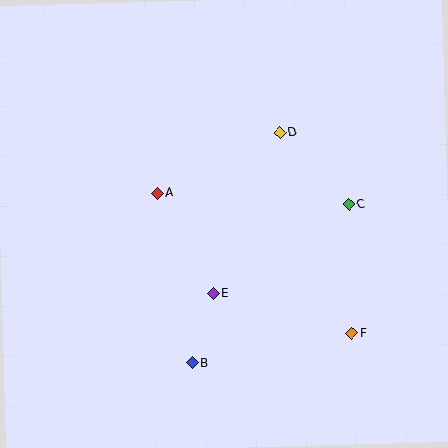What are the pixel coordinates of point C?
Point C is at (349, 204).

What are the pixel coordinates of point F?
Point F is at (352, 333).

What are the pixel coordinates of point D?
Point D is at (280, 132).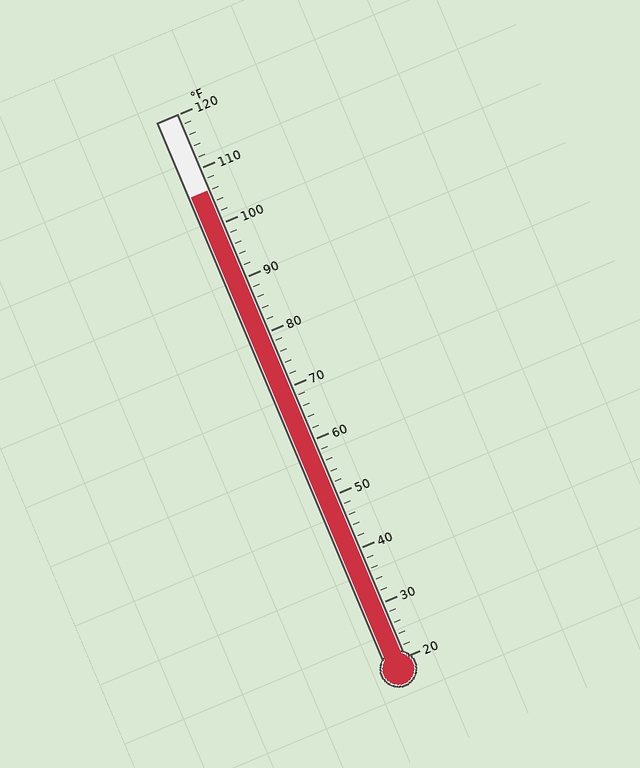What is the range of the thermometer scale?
The thermometer scale ranges from 20°F to 120°F.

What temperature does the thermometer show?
The thermometer shows approximately 106°F.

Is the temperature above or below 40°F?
The temperature is above 40°F.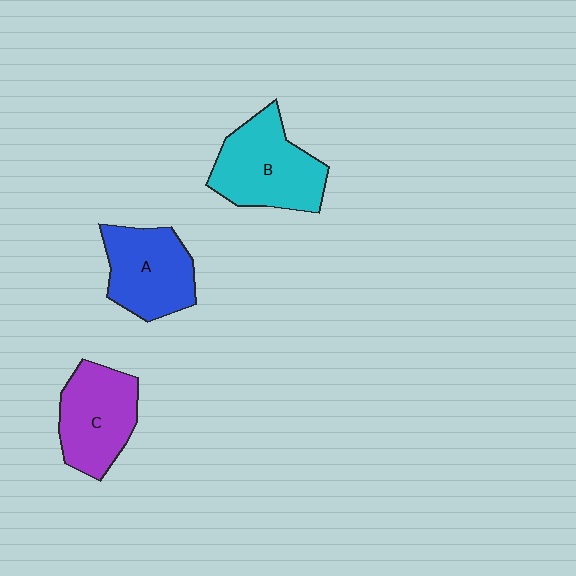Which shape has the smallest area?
Shape A (blue).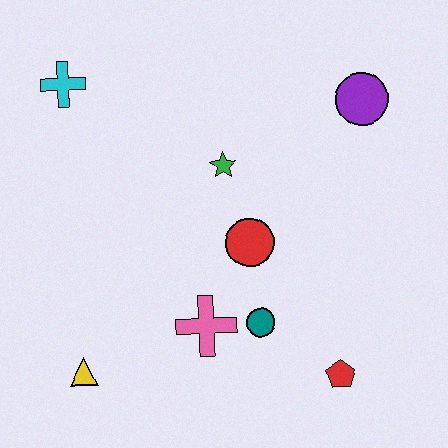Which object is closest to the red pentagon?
The teal circle is closest to the red pentagon.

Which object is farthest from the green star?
The yellow triangle is farthest from the green star.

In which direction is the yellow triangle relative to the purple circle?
The yellow triangle is to the left of the purple circle.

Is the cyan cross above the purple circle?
Yes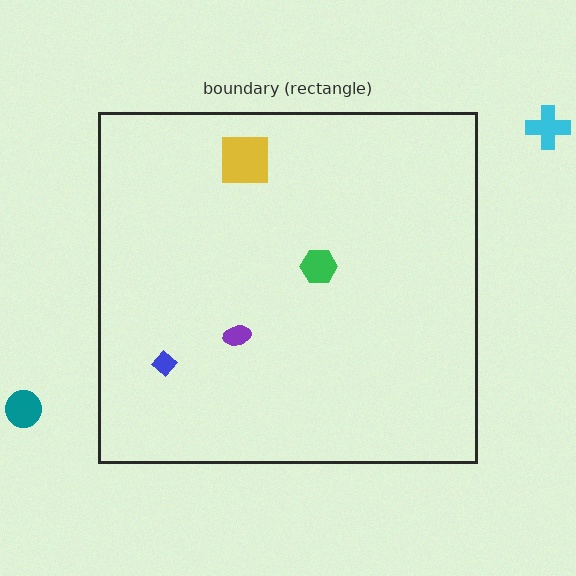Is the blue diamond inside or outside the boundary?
Inside.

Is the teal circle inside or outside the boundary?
Outside.